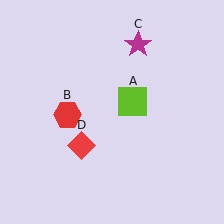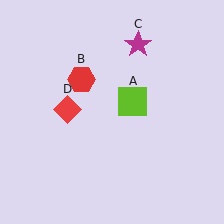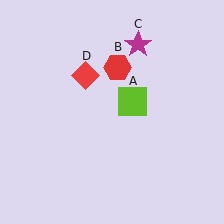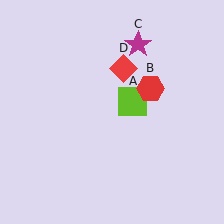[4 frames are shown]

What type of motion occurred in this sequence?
The red hexagon (object B), red diamond (object D) rotated clockwise around the center of the scene.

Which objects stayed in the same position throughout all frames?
Lime square (object A) and magenta star (object C) remained stationary.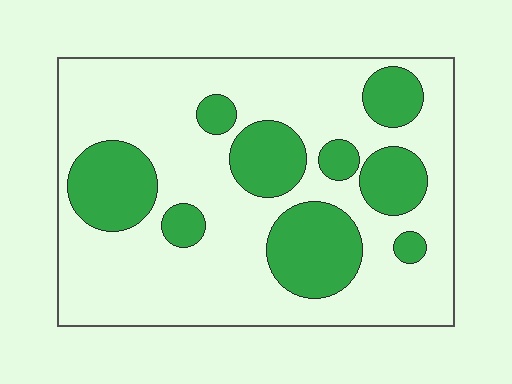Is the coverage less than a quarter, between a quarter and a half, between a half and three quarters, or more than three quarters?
Between a quarter and a half.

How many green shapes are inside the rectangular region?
9.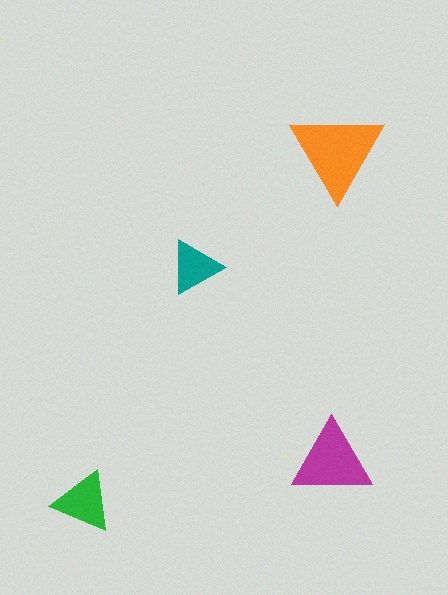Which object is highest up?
The orange triangle is topmost.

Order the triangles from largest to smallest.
the orange one, the magenta one, the green one, the teal one.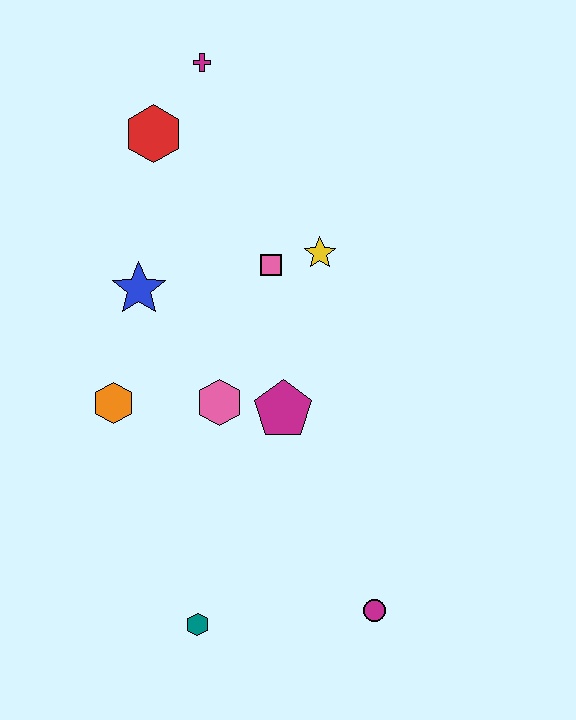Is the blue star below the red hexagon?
Yes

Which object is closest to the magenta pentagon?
The pink hexagon is closest to the magenta pentagon.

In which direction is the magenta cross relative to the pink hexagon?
The magenta cross is above the pink hexagon.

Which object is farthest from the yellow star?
The teal hexagon is farthest from the yellow star.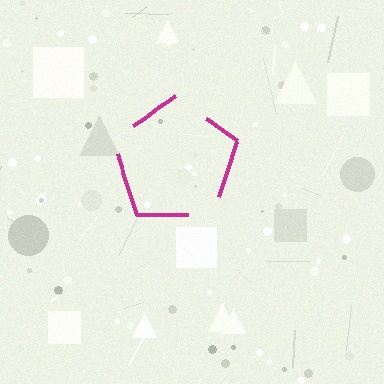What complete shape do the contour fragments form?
The contour fragments form a pentagon.